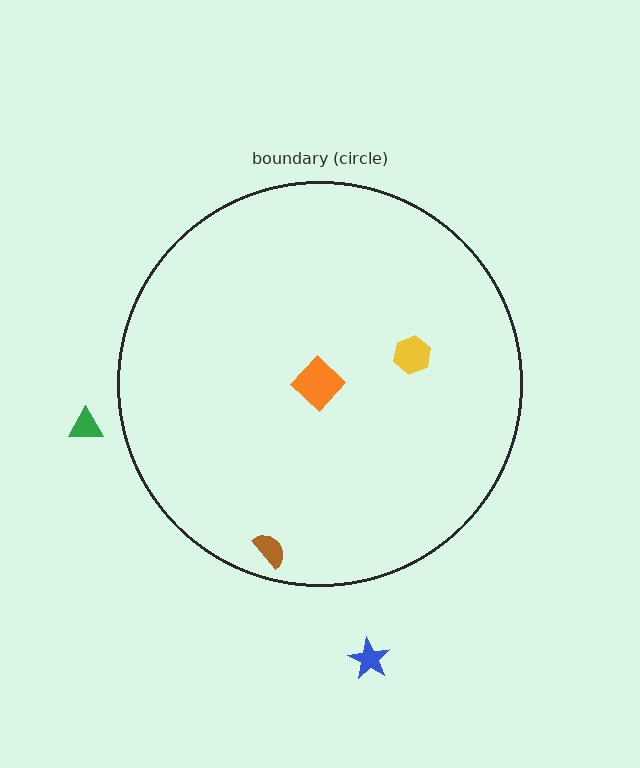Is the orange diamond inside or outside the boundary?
Inside.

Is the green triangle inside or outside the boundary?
Outside.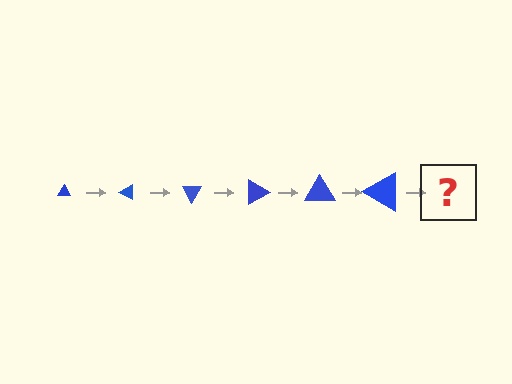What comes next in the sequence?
The next element should be a triangle, larger than the previous one and rotated 180 degrees from the start.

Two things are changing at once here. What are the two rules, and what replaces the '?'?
The two rules are that the triangle grows larger each step and it rotates 30 degrees each step. The '?' should be a triangle, larger than the previous one and rotated 180 degrees from the start.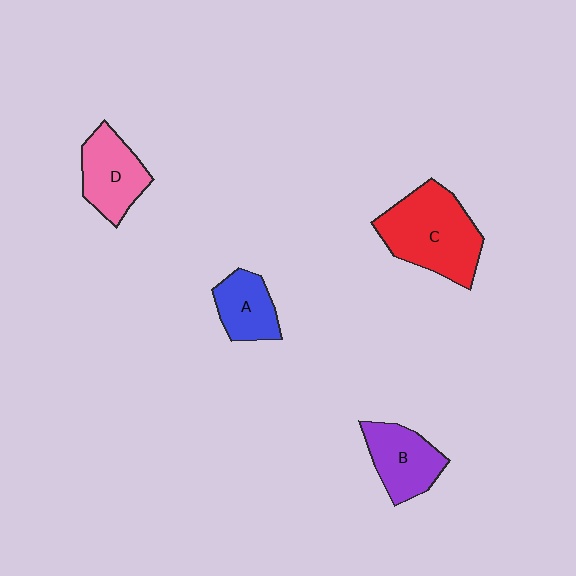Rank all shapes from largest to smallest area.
From largest to smallest: C (red), D (pink), B (purple), A (blue).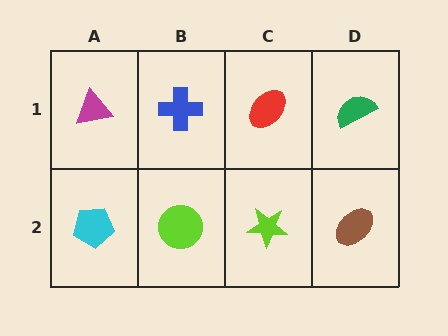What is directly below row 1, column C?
A lime star.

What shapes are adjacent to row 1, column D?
A brown ellipse (row 2, column D), a red ellipse (row 1, column C).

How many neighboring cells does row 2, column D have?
2.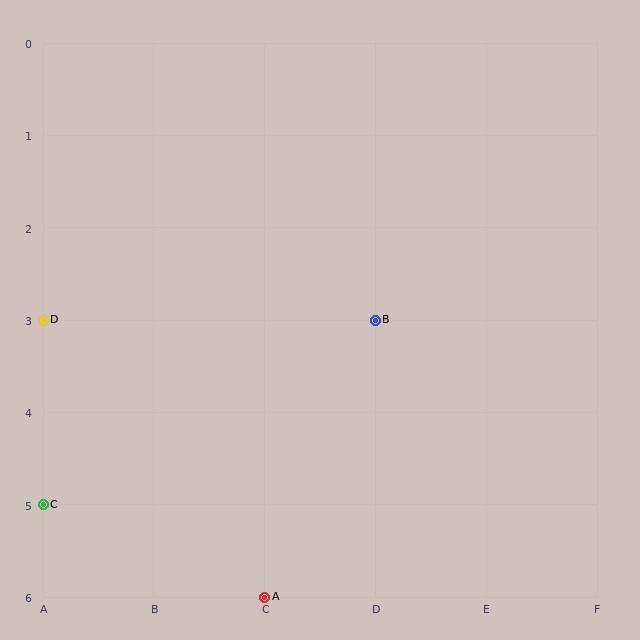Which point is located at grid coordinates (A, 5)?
Point C is at (A, 5).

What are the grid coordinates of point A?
Point A is at grid coordinates (C, 6).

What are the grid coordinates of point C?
Point C is at grid coordinates (A, 5).